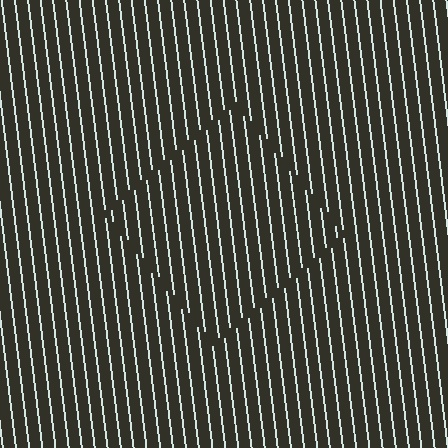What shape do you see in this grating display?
An illusory square. The interior of the shape contains the same grating, shifted by half a period — the contour is defined by the phase discontinuity where line-ends from the inner and outer gratings abut.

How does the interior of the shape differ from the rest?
The interior of the shape contains the same grating, shifted by half a period — the contour is defined by the phase discontinuity where line-ends from the inner and outer gratings abut.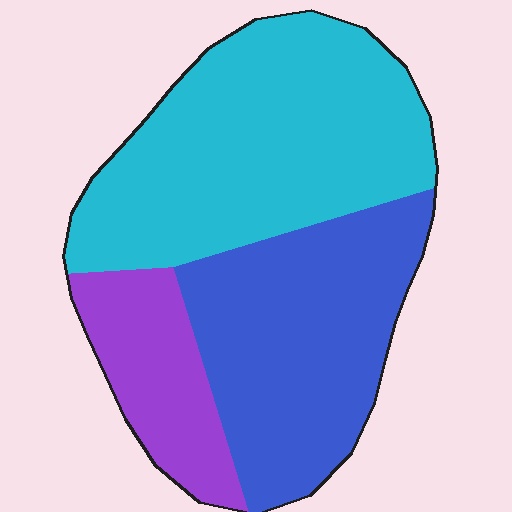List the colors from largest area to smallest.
From largest to smallest: cyan, blue, purple.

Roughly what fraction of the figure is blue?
Blue covers about 35% of the figure.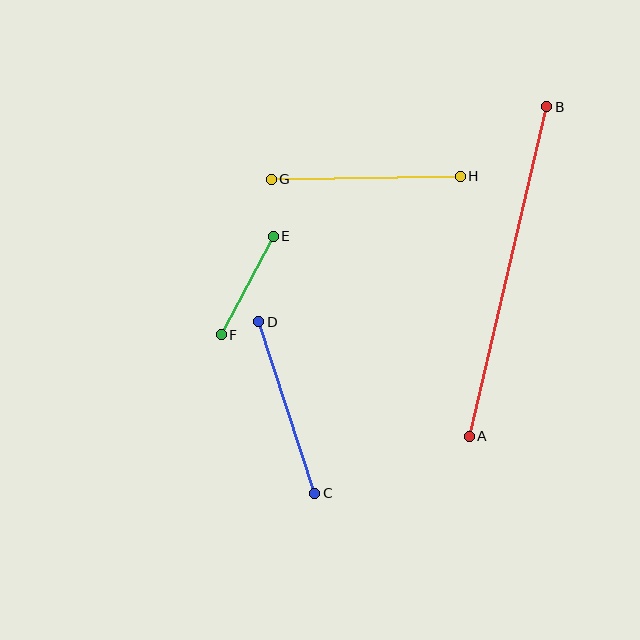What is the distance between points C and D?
The distance is approximately 180 pixels.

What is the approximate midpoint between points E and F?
The midpoint is at approximately (247, 285) pixels.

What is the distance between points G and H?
The distance is approximately 189 pixels.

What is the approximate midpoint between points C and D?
The midpoint is at approximately (287, 407) pixels.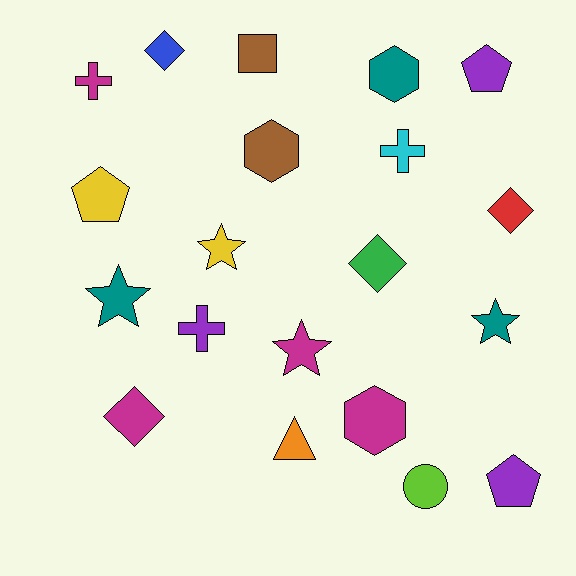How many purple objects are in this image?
There are 3 purple objects.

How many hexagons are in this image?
There are 3 hexagons.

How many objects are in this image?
There are 20 objects.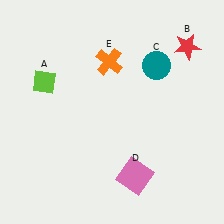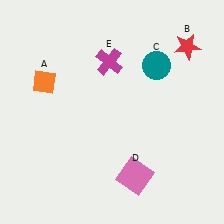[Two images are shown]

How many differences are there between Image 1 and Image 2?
There are 2 differences between the two images.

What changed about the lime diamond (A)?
In Image 1, A is lime. In Image 2, it changed to orange.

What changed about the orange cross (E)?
In Image 1, E is orange. In Image 2, it changed to magenta.